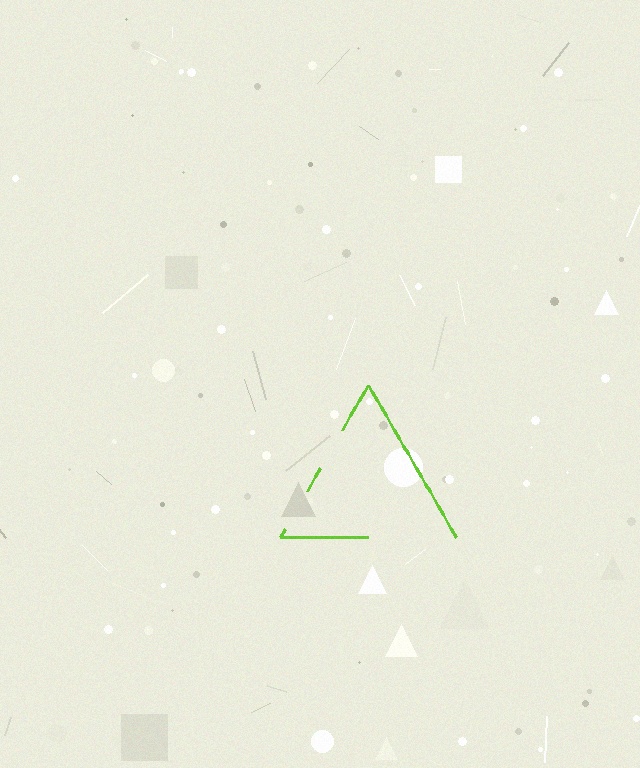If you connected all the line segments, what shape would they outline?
They would outline a triangle.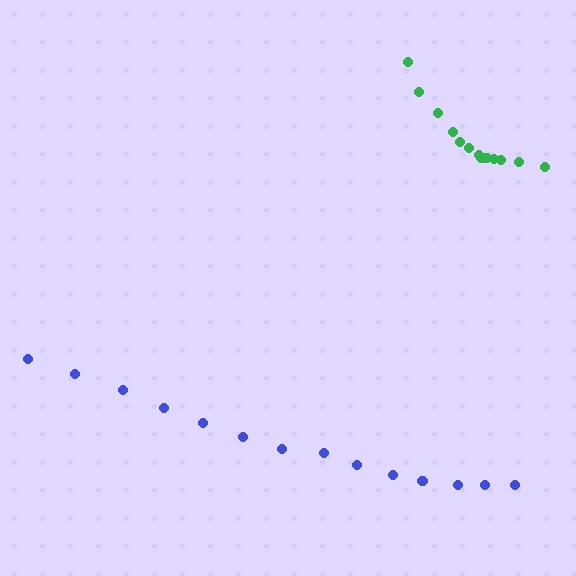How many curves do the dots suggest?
There are 2 distinct paths.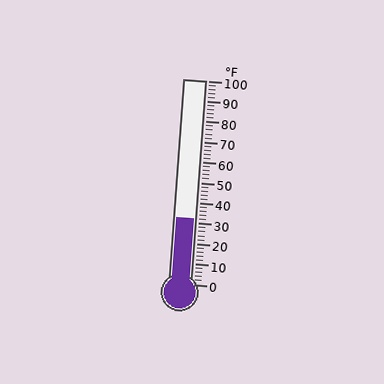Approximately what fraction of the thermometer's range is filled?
The thermometer is filled to approximately 30% of its range.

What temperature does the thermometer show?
The thermometer shows approximately 32°F.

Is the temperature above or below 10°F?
The temperature is above 10°F.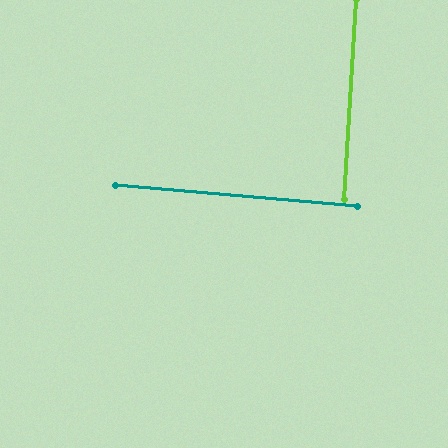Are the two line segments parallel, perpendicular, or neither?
Perpendicular — they meet at approximately 89°.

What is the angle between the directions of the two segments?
Approximately 89 degrees.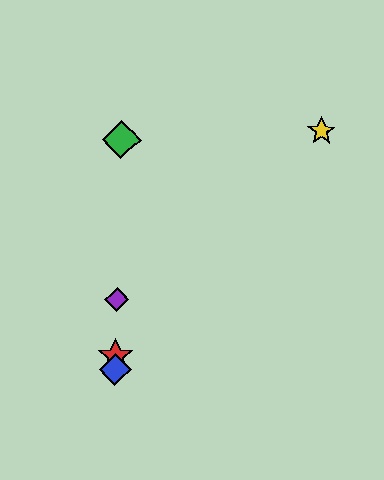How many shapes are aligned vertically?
4 shapes (the red star, the blue diamond, the green diamond, the purple diamond) are aligned vertically.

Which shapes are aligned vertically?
The red star, the blue diamond, the green diamond, the purple diamond are aligned vertically.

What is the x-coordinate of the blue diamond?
The blue diamond is at x≈115.